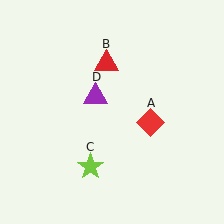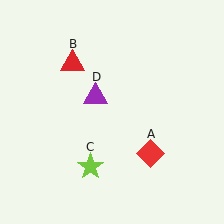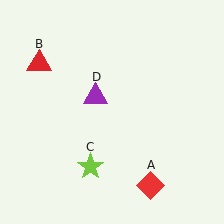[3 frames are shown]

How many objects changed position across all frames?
2 objects changed position: red diamond (object A), red triangle (object B).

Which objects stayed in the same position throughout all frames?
Lime star (object C) and purple triangle (object D) remained stationary.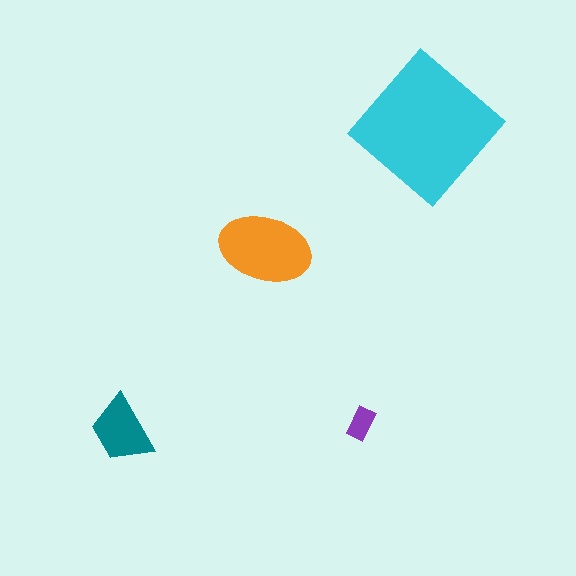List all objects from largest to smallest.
The cyan diamond, the orange ellipse, the teal trapezoid, the purple rectangle.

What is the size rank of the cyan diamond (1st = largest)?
1st.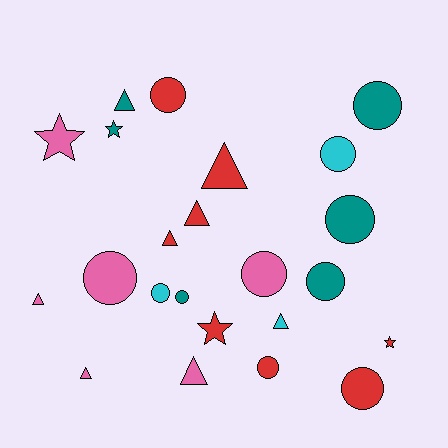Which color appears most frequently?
Red, with 8 objects.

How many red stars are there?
There are 2 red stars.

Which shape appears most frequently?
Circle, with 11 objects.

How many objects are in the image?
There are 23 objects.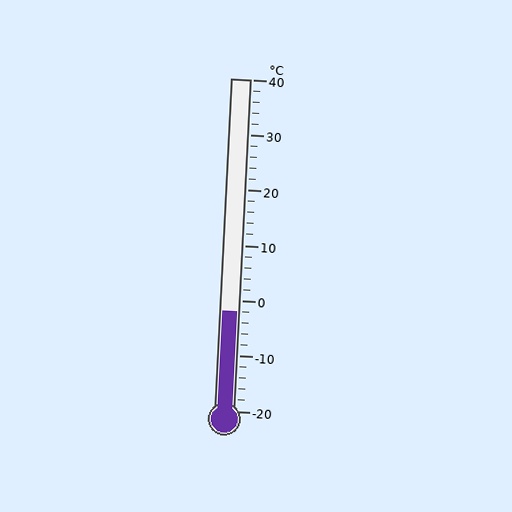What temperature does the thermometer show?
The thermometer shows approximately -2°C.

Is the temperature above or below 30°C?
The temperature is below 30°C.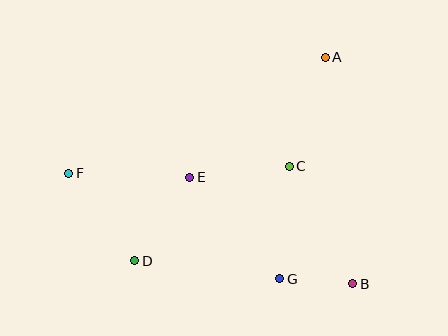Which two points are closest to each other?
Points B and G are closest to each other.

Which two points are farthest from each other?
Points B and F are farthest from each other.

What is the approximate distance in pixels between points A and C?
The distance between A and C is approximately 115 pixels.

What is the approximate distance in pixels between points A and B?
The distance between A and B is approximately 228 pixels.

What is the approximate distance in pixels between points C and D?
The distance between C and D is approximately 181 pixels.